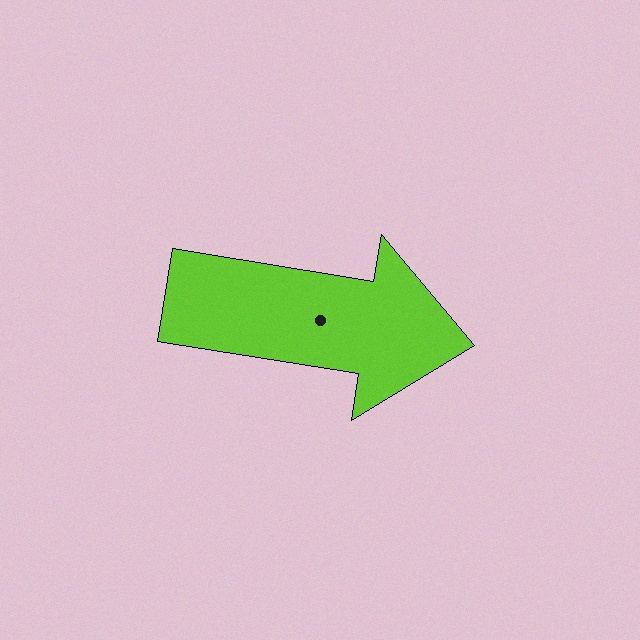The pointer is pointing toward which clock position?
Roughly 3 o'clock.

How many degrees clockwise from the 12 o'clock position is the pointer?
Approximately 99 degrees.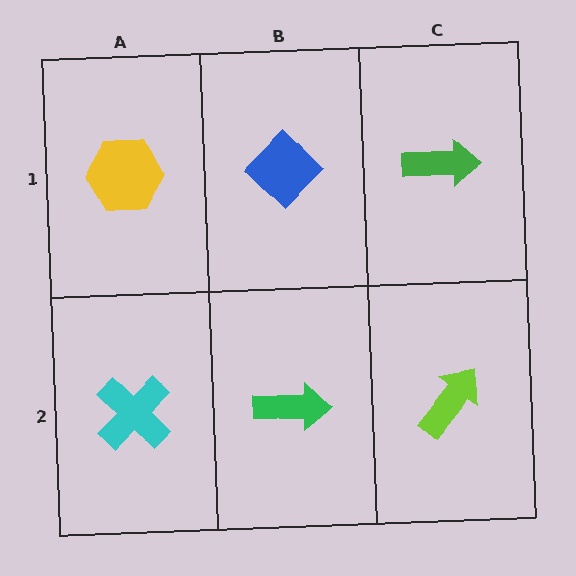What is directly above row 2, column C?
A green arrow.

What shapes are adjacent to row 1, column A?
A cyan cross (row 2, column A), a blue diamond (row 1, column B).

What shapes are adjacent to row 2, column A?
A yellow hexagon (row 1, column A), a green arrow (row 2, column B).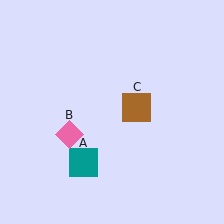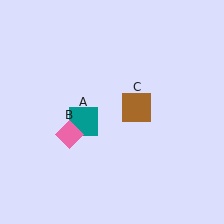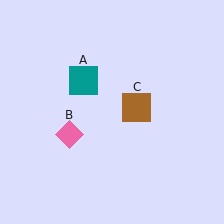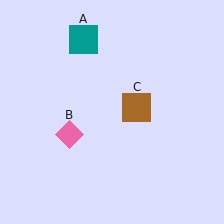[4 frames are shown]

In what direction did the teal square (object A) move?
The teal square (object A) moved up.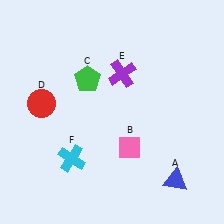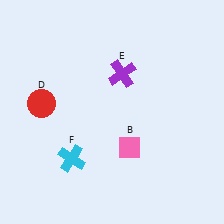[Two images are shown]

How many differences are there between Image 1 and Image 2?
There are 2 differences between the two images.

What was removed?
The green pentagon (C), the blue triangle (A) were removed in Image 2.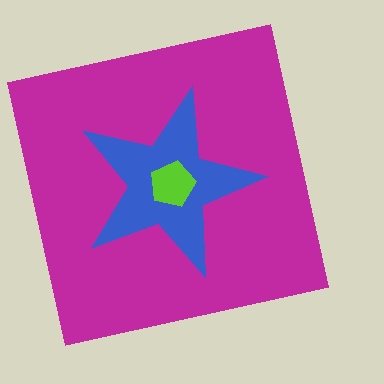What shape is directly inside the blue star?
The lime pentagon.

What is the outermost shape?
The magenta square.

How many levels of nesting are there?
3.